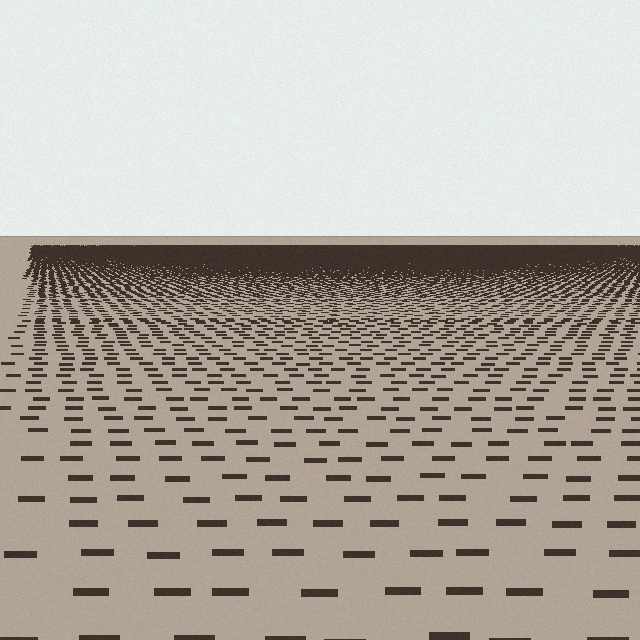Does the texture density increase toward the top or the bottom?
Density increases toward the top.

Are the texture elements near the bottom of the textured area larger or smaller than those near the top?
Larger. Near the bottom, elements are closer to the viewer and appear at a bigger on-screen size.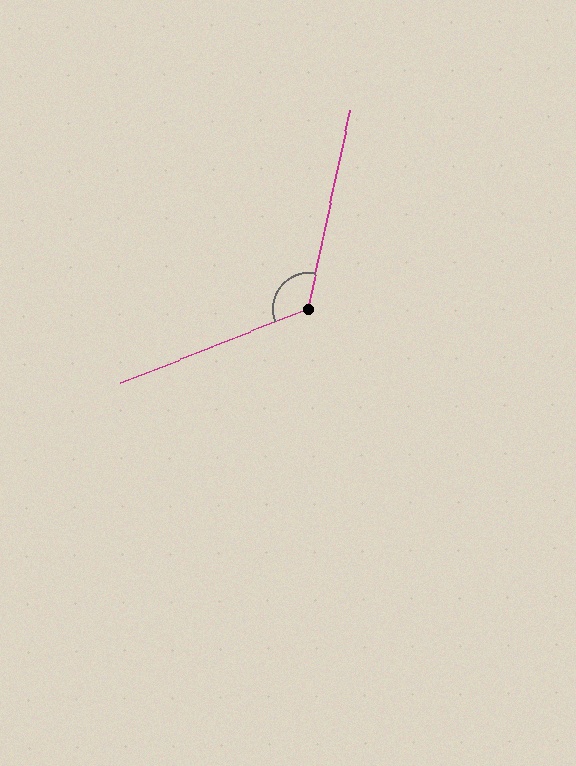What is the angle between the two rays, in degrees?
Approximately 124 degrees.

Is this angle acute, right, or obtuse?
It is obtuse.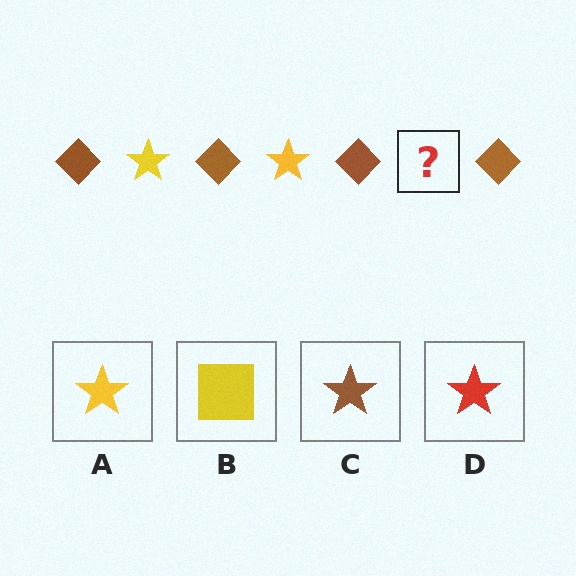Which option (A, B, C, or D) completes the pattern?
A.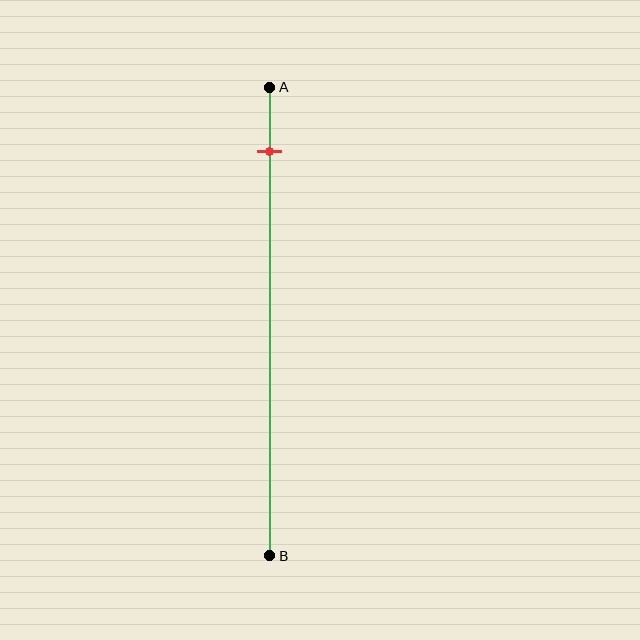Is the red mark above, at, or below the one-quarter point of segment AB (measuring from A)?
The red mark is above the one-quarter point of segment AB.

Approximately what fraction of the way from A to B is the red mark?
The red mark is approximately 15% of the way from A to B.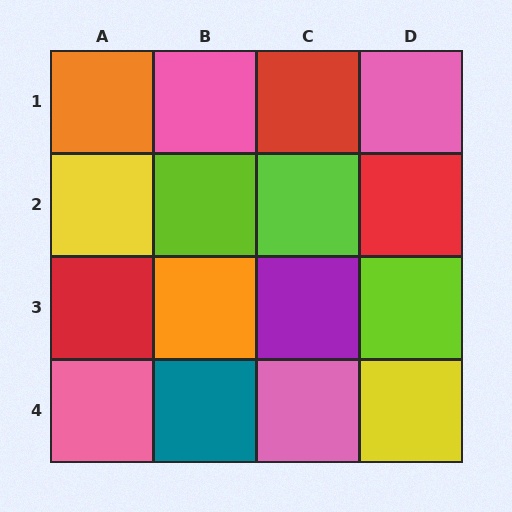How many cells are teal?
1 cell is teal.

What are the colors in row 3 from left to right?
Red, orange, purple, lime.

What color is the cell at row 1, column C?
Red.